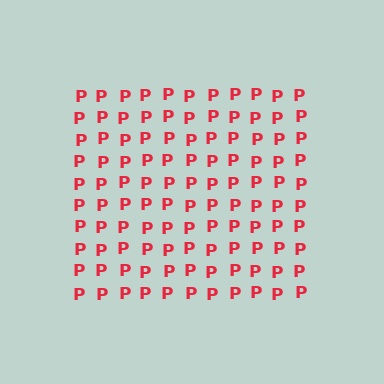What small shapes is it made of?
It is made of small letter P's.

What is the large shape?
The large shape is a square.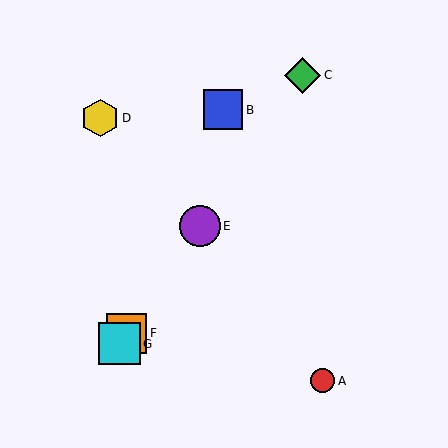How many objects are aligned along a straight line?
4 objects (C, E, F, G) are aligned along a straight line.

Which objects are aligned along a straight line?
Objects C, E, F, G are aligned along a straight line.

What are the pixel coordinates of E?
Object E is at (200, 226).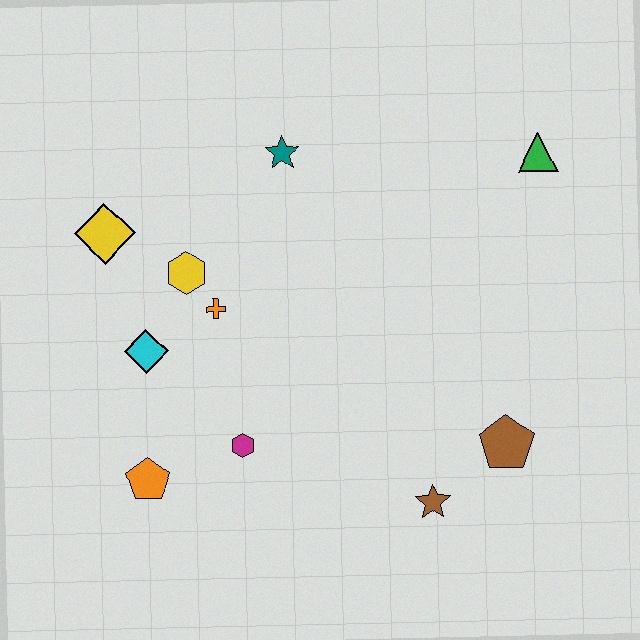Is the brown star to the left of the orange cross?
No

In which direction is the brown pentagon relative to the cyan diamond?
The brown pentagon is to the right of the cyan diamond.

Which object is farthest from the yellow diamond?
The brown pentagon is farthest from the yellow diamond.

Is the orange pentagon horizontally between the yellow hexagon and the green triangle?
No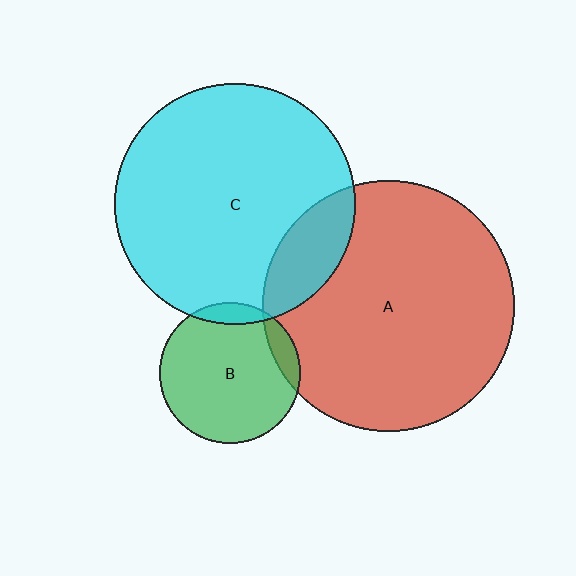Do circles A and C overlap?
Yes.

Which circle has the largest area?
Circle A (red).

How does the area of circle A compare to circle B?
Approximately 3.2 times.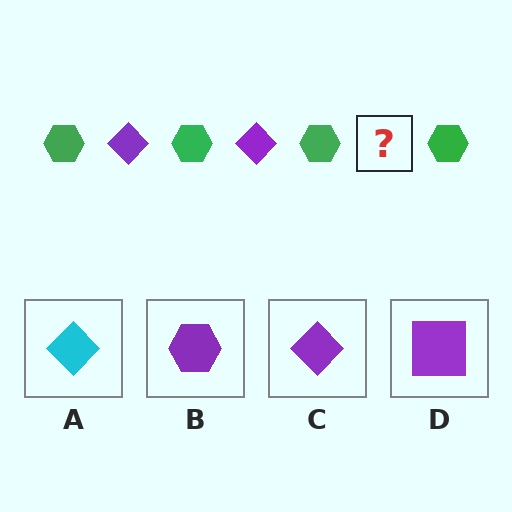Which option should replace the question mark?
Option C.